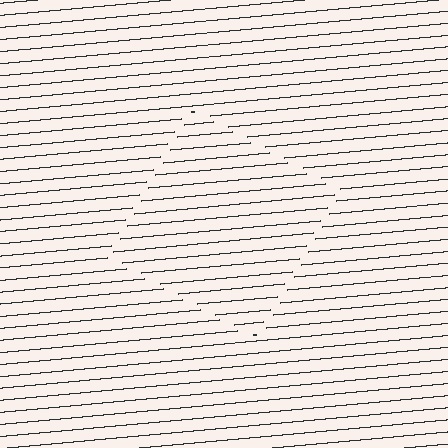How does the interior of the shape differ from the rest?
The interior of the shape contains the same grating, shifted by half a period — the contour is defined by the phase discontinuity where line-ends from the inner and outer gratings abut.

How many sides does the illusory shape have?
4 sides — the line-ends trace a square.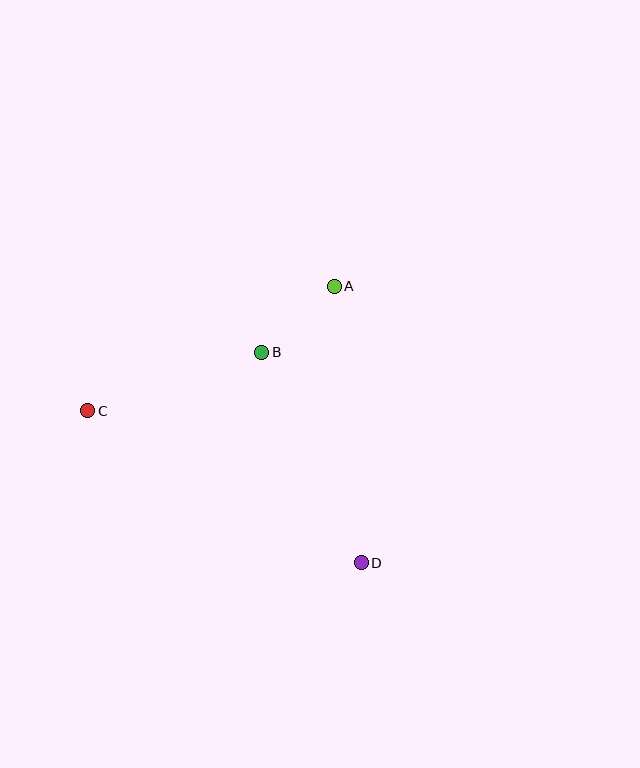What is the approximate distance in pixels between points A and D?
The distance between A and D is approximately 278 pixels.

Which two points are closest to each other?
Points A and B are closest to each other.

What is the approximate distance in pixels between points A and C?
The distance between A and C is approximately 276 pixels.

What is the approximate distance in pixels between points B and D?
The distance between B and D is approximately 233 pixels.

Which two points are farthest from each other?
Points C and D are farthest from each other.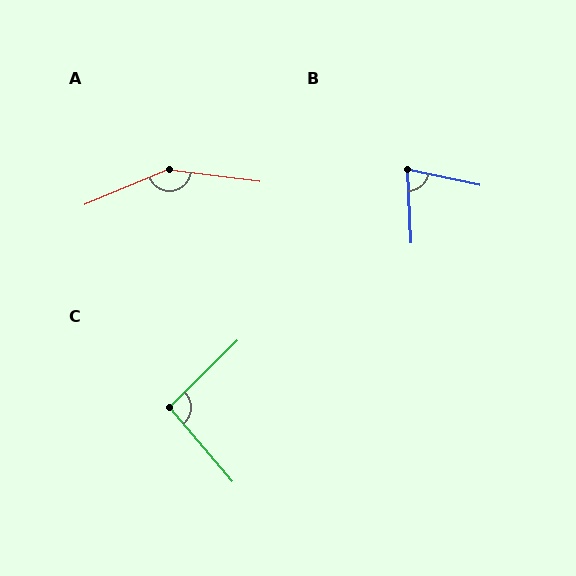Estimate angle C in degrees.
Approximately 95 degrees.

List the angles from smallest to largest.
B (76°), C (95°), A (150°).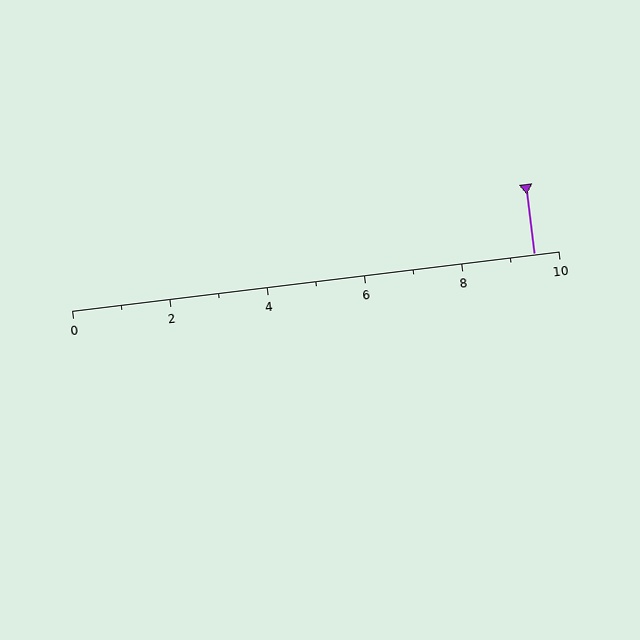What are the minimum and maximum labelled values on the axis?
The axis runs from 0 to 10.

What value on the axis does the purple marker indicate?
The marker indicates approximately 9.5.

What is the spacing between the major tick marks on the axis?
The major ticks are spaced 2 apart.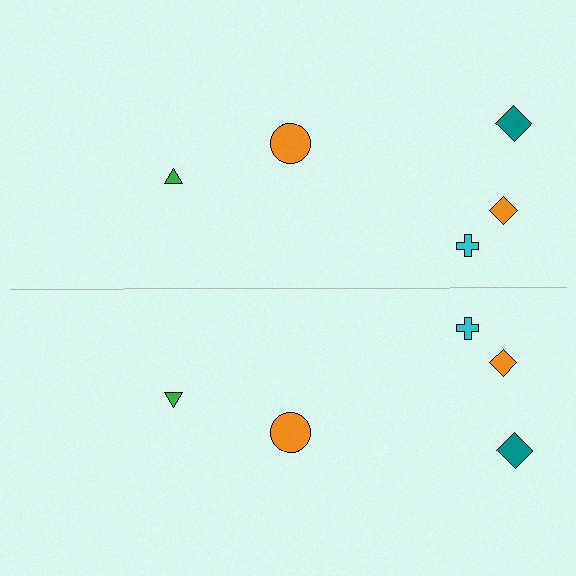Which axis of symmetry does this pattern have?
The pattern has a horizontal axis of symmetry running through the center of the image.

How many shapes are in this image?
There are 10 shapes in this image.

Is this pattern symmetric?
Yes, this pattern has bilateral (reflection) symmetry.